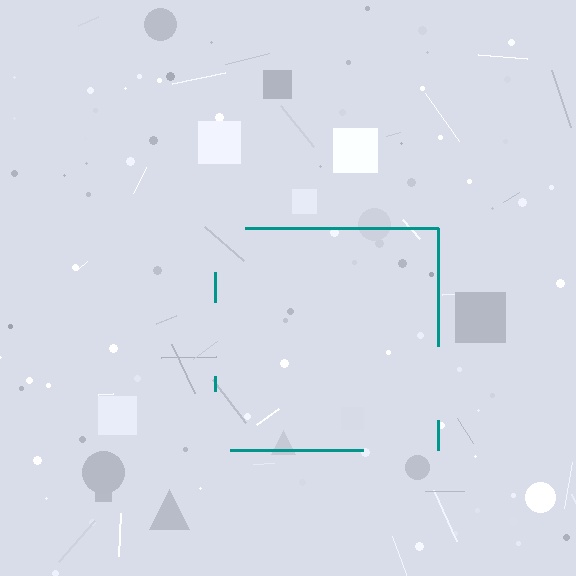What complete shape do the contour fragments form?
The contour fragments form a square.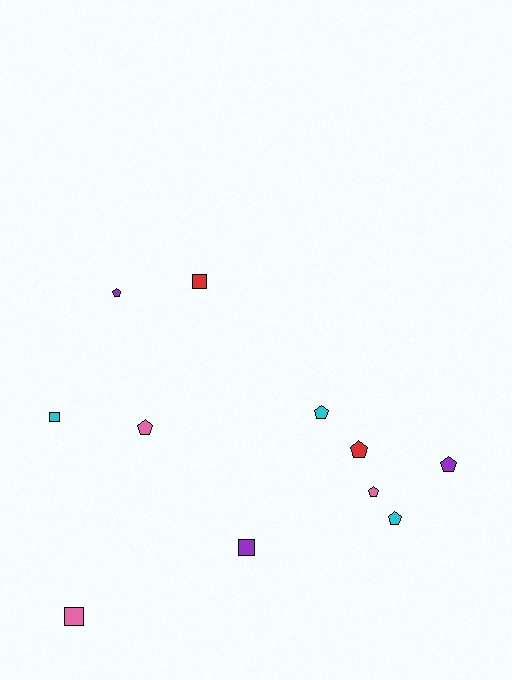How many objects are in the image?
There are 11 objects.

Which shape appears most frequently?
Pentagon, with 7 objects.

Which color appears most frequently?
Cyan, with 3 objects.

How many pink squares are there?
There is 1 pink square.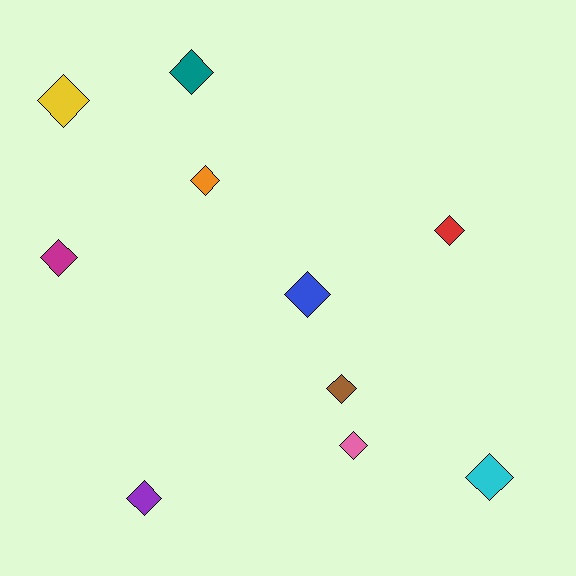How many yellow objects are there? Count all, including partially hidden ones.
There is 1 yellow object.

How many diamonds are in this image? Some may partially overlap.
There are 10 diamonds.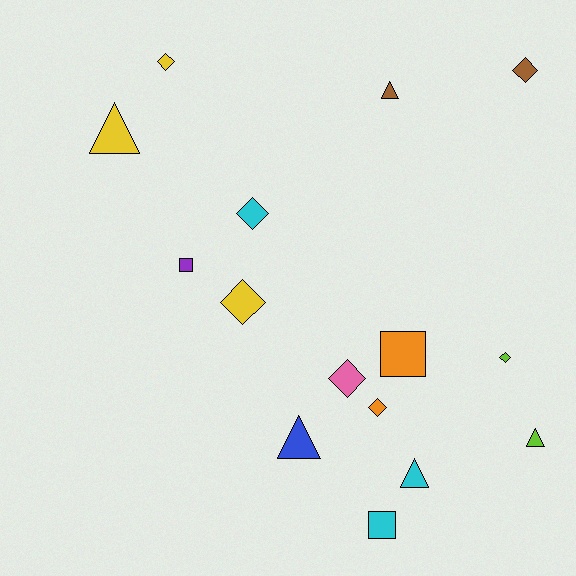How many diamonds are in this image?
There are 7 diamonds.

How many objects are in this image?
There are 15 objects.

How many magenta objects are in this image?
There are no magenta objects.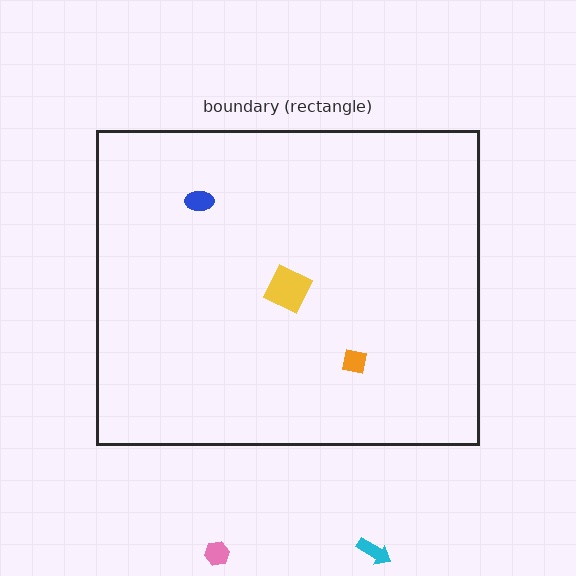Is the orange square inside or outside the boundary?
Inside.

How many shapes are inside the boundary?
3 inside, 2 outside.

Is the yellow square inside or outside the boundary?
Inside.